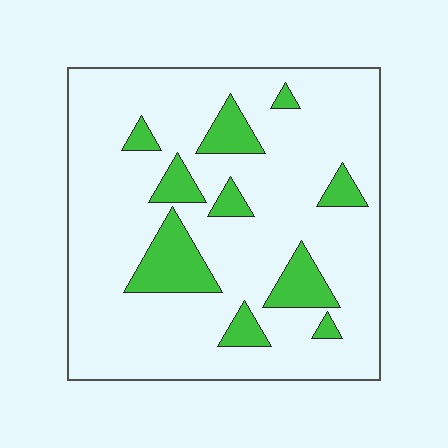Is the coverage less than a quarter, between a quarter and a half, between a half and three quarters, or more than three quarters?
Less than a quarter.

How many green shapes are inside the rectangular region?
10.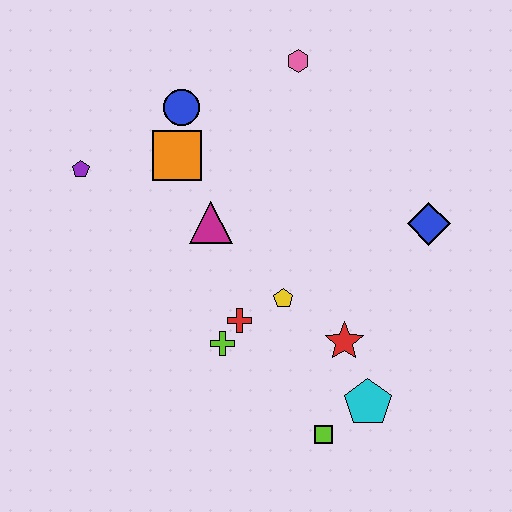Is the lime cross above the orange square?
No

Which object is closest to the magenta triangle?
The orange square is closest to the magenta triangle.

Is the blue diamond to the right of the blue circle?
Yes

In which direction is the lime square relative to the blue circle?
The lime square is below the blue circle.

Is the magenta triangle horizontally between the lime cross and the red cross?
No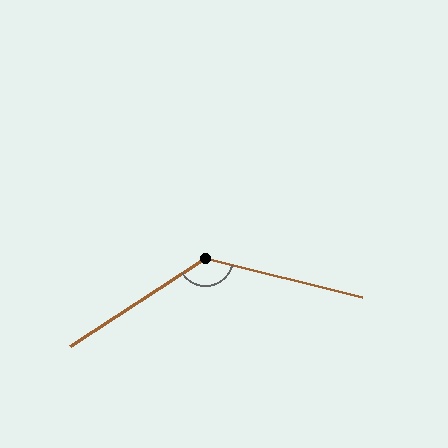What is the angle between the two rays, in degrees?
Approximately 133 degrees.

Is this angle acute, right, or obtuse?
It is obtuse.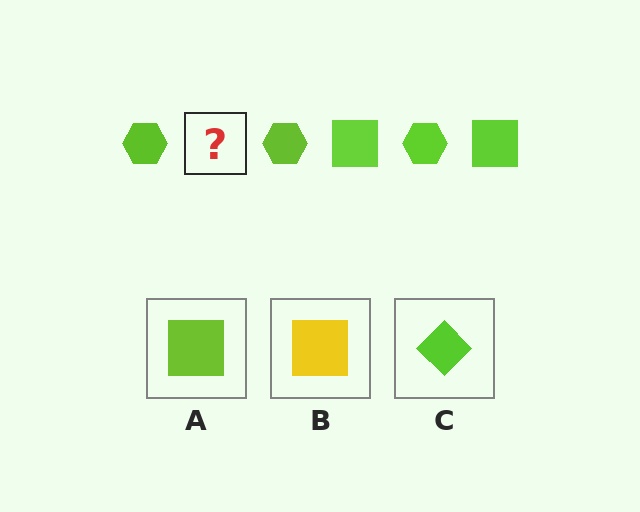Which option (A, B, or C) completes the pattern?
A.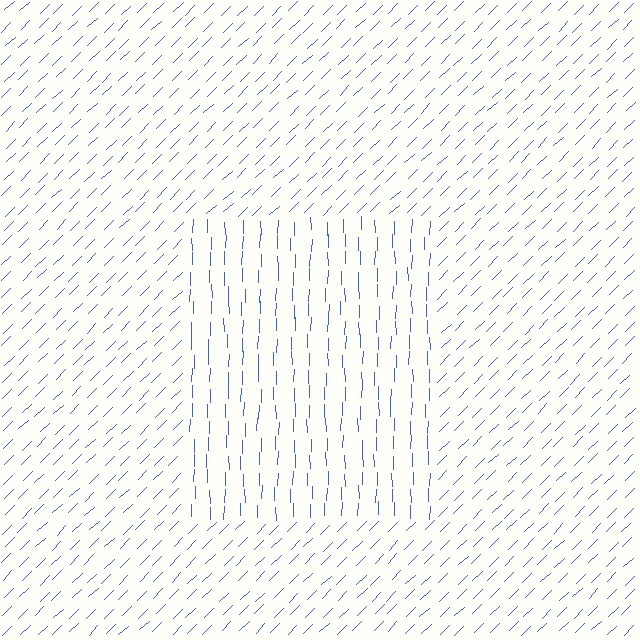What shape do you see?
I see a rectangle.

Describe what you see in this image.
The image is filled with small blue line segments. A rectangle region in the image has lines oriented differently from the surrounding lines, creating a visible texture boundary.